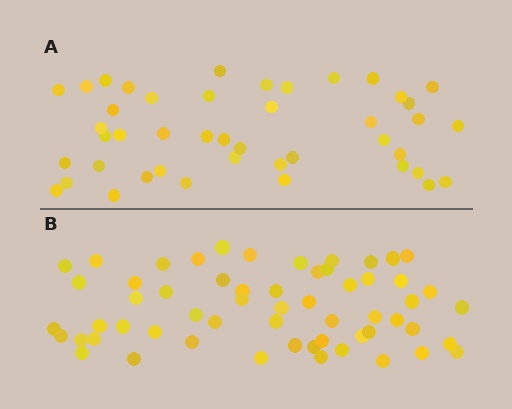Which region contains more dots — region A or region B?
Region B (the bottom region) has more dots.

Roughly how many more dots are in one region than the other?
Region B has approximately 15 more dots than region A.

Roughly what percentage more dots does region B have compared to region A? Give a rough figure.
About 30% more.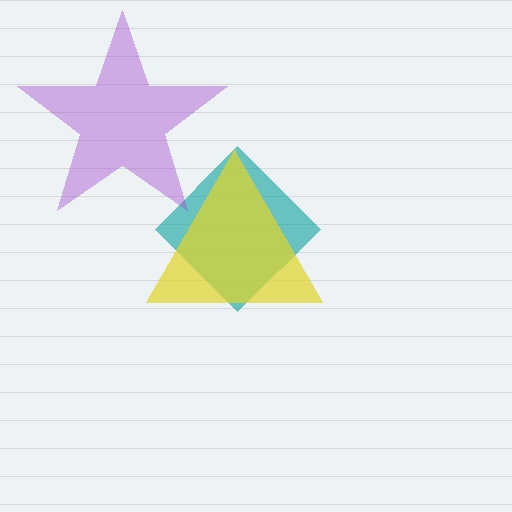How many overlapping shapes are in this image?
There are 3 overlapping shapes in the image.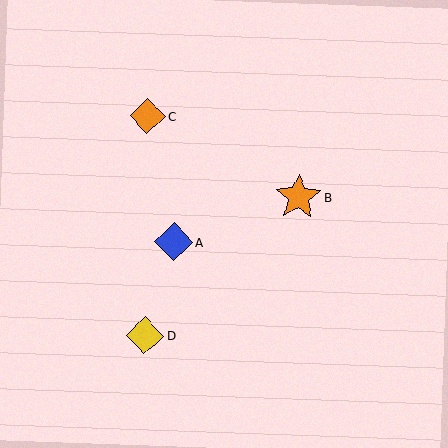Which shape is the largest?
The orange star (labeled B) is the largest.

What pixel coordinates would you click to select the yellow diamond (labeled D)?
Click at (145, 335) to select the yellow diamond D.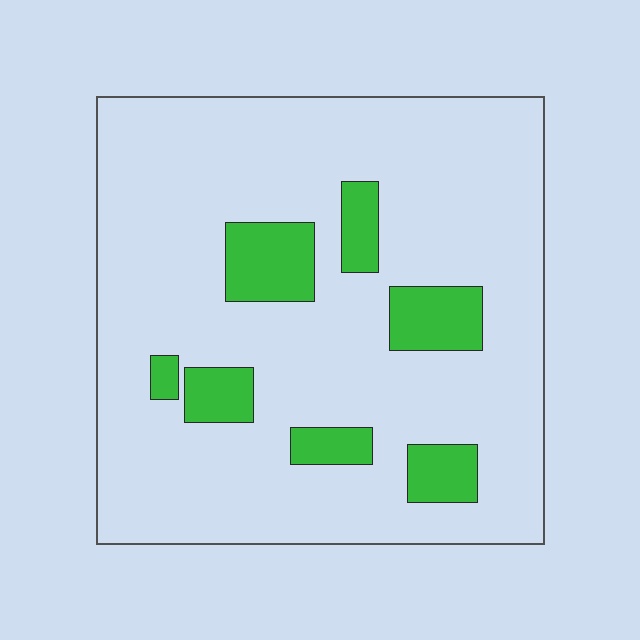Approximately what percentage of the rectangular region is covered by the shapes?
Approximately 15%.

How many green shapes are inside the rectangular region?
7.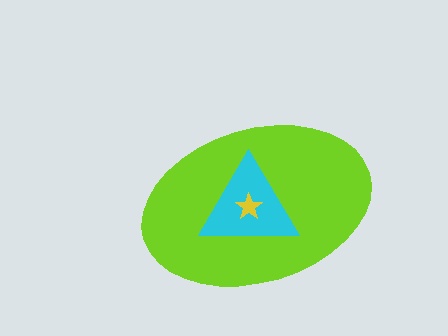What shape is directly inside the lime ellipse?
The cyan triangle.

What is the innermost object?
The yellow star.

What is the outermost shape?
The lime ellipse.